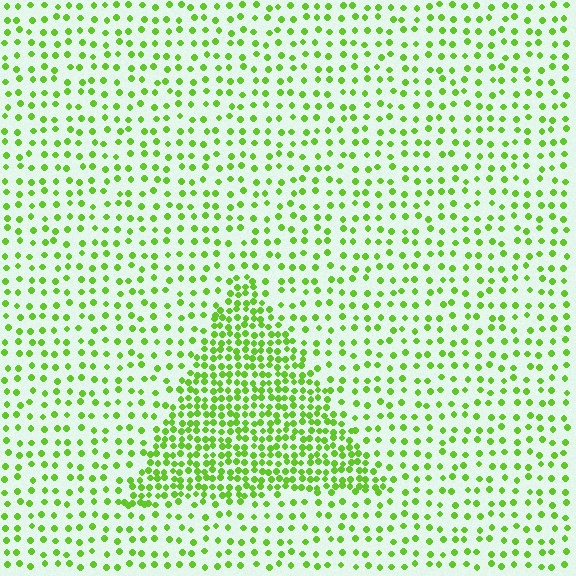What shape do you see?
I see a triangle.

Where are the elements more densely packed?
The elements are more densely packed inside the triangle boundary.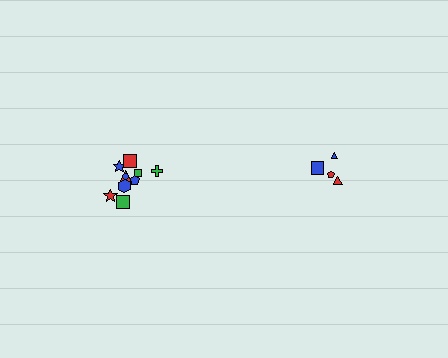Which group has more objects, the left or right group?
The left group.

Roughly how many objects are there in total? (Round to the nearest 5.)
Roughly 15 objects in total.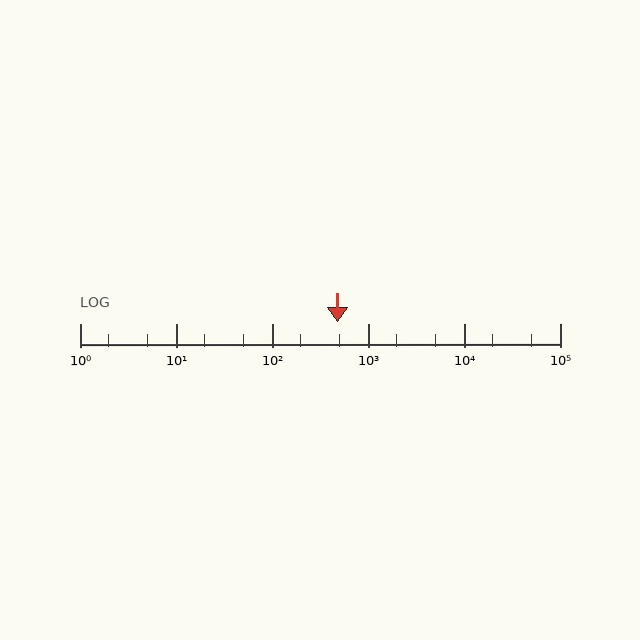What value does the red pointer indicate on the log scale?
The pointer indicates approximately 480.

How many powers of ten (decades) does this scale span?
The scale spans 5 decades, from 1 to 100000.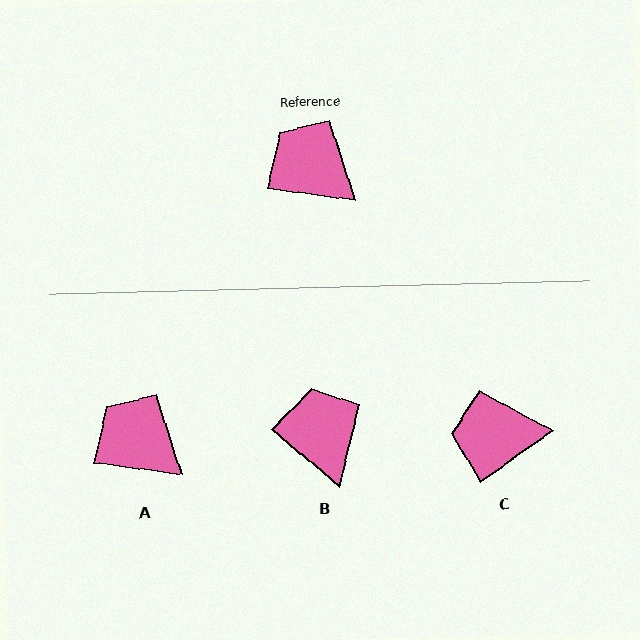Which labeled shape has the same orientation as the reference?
A.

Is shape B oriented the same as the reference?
No, it is off by about 32 degrees.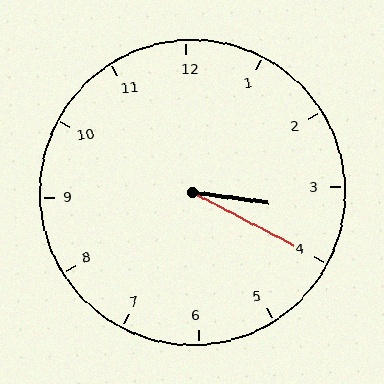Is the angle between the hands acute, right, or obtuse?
It is acute.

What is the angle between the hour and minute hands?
Approximately 20 degrees.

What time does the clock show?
3:20.